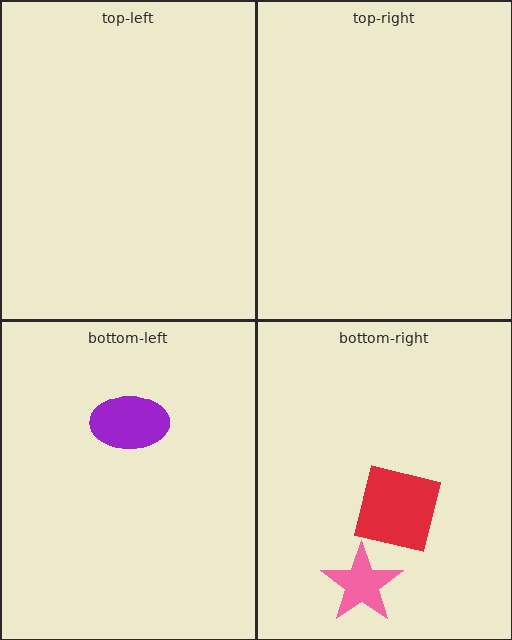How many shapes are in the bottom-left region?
1.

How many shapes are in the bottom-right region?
2.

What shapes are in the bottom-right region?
The pink star, the red square.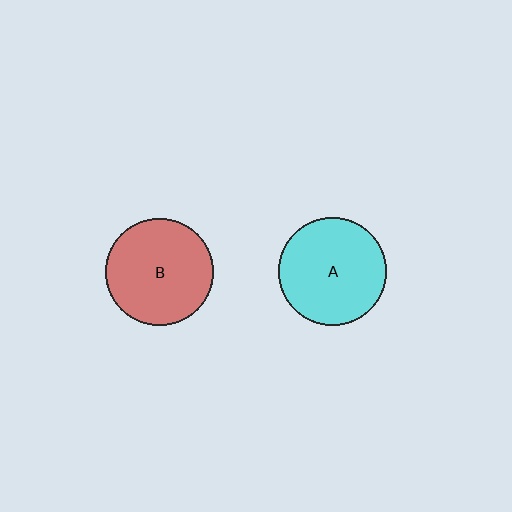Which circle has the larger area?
Circle B (red).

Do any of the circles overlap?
No, none of the circles overlap.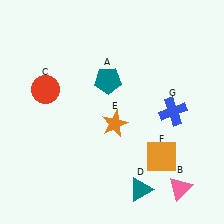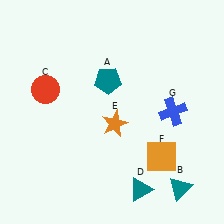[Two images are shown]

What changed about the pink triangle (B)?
In Image 1, B is pink. In Image 2, it changed to teal.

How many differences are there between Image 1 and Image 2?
There is 1 difference between the two images.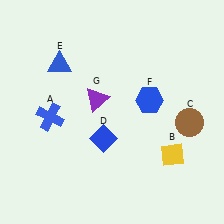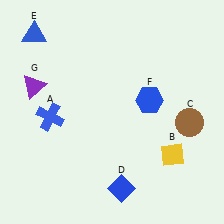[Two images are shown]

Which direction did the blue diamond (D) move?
The blue diamond (D) moved down.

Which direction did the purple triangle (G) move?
The purple triangle (G) moved left.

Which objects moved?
The objects that moved are: the blue diamond (D), the blue triangle (E), the purple triangle (G).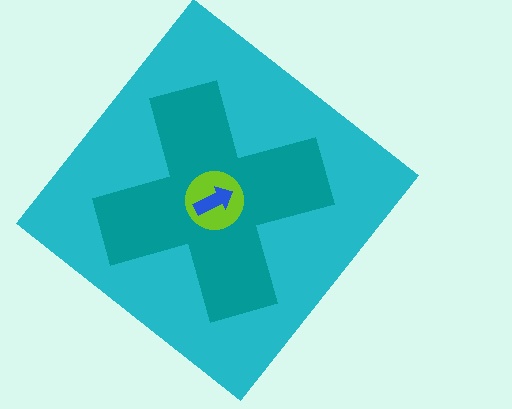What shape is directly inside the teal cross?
The lime circle.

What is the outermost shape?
The cyan diamond.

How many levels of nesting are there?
4.